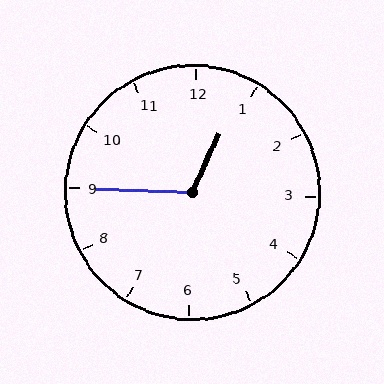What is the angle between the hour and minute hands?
Approximately 112 degrees.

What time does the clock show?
12:45.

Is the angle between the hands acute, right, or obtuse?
It is obtuse.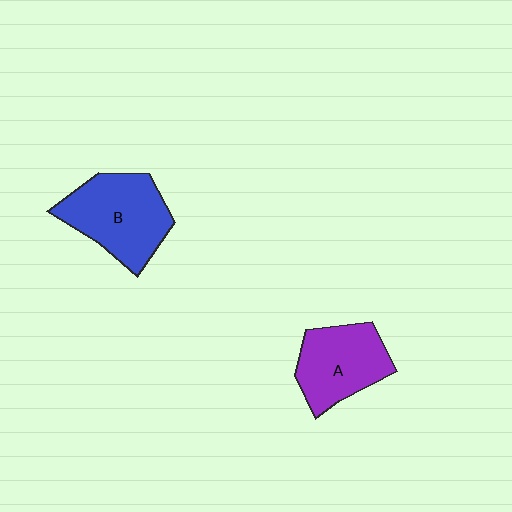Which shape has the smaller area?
Shape A (purple).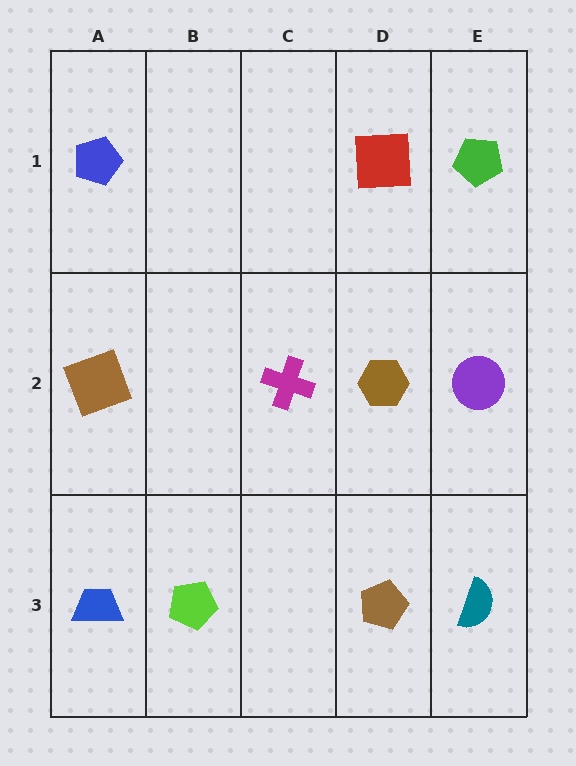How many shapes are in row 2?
4 shapes.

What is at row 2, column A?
A brown square.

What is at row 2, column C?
A magenta cross.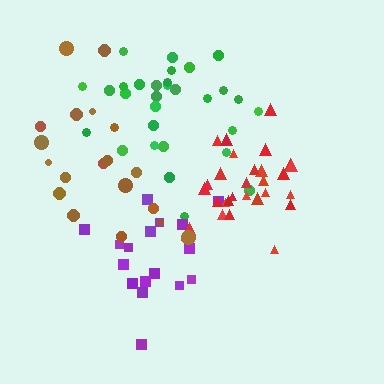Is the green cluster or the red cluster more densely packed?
Red.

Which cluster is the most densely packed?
Red.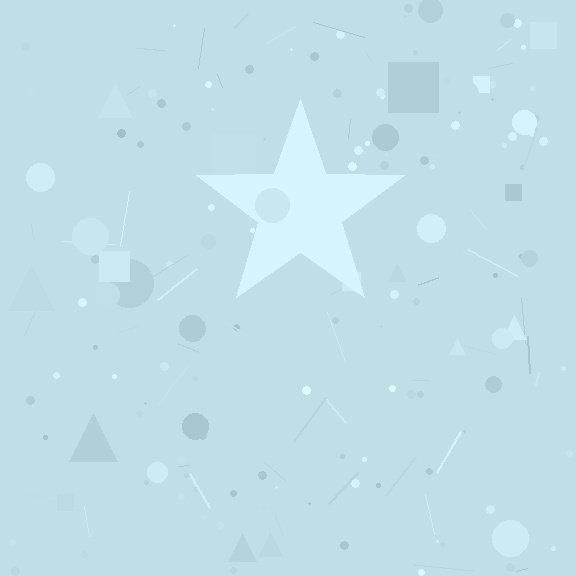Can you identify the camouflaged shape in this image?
The camouflaged shape is a star.